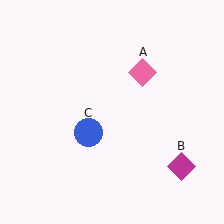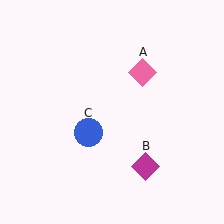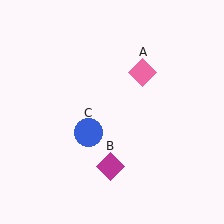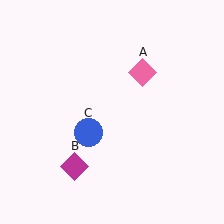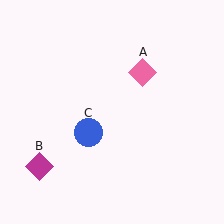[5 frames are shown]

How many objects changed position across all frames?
1 object changed position: magenta diamond (object B).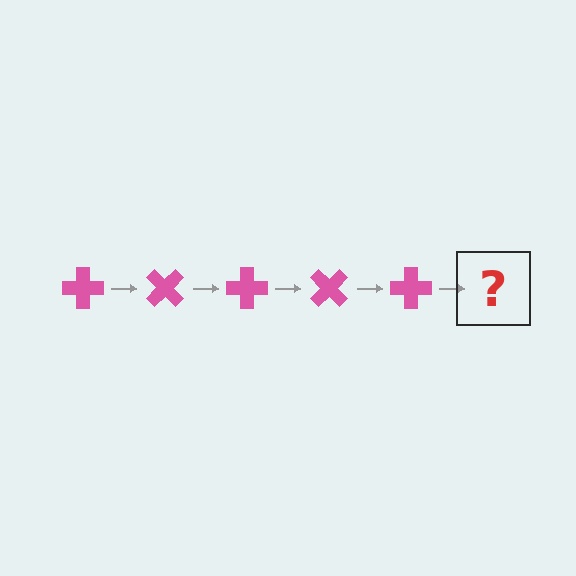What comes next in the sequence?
The next element should be a pink cross rotated 225 degrees.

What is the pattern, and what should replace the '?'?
The pattern is that the cross rotates 45 degrees each step. The '?' should be a pink cross rotated 225 degrees.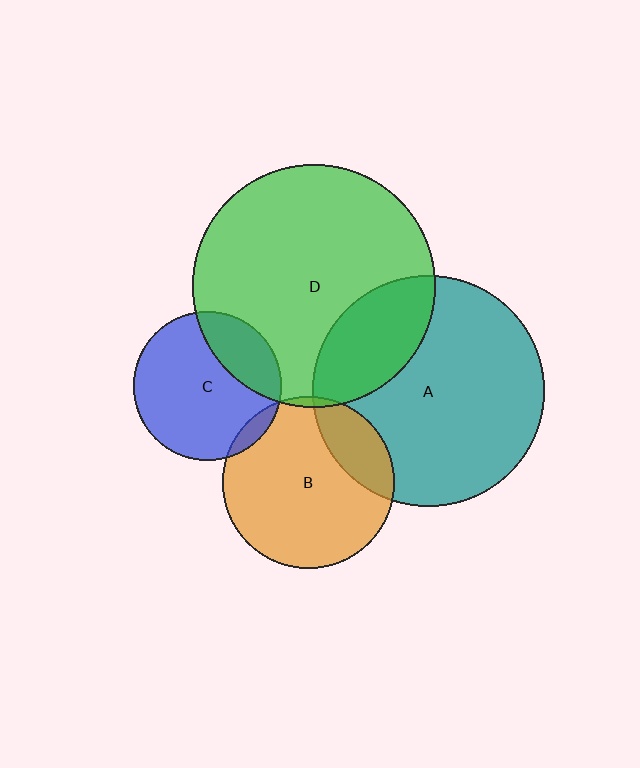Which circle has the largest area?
Circle D (green).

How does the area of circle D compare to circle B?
Approximately 2.0 times.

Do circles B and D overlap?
Yes.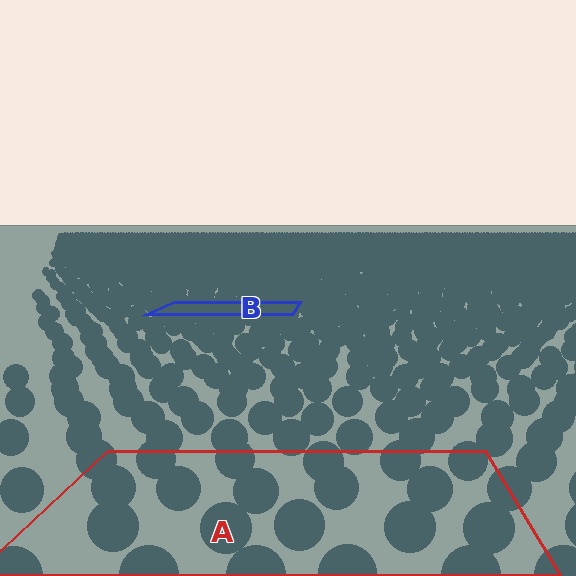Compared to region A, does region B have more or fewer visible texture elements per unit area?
Region B has more texture elements per unit area — they are packed more densely because it is farther away.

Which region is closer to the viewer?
Region A is closer. The texture elements there are larger and more spread out.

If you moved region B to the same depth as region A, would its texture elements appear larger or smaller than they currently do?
They would appear larger. At a closer depth, the same texture elements are projected at a bigger on-screen size.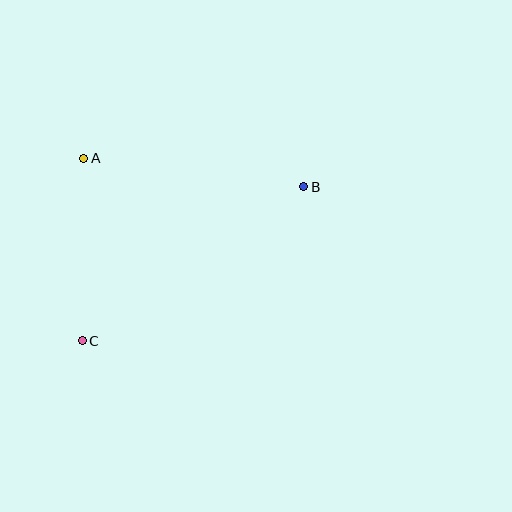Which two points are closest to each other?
Points A and C are closest to each other.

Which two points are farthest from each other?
Points B and C are farthest from each other.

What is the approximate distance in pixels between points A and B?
The distance between A and B is approximately 221 pixels.